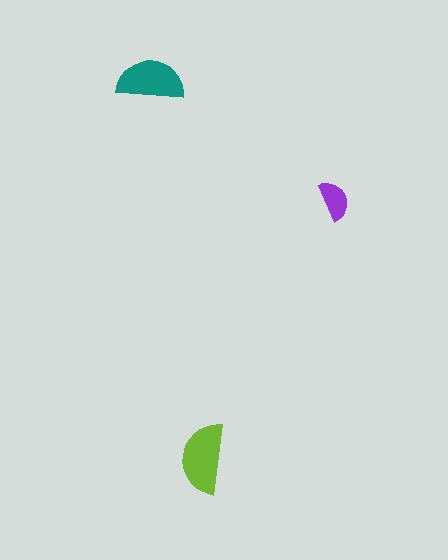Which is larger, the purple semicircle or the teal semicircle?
The teal one.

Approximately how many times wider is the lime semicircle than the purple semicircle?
About 1.5 times wider.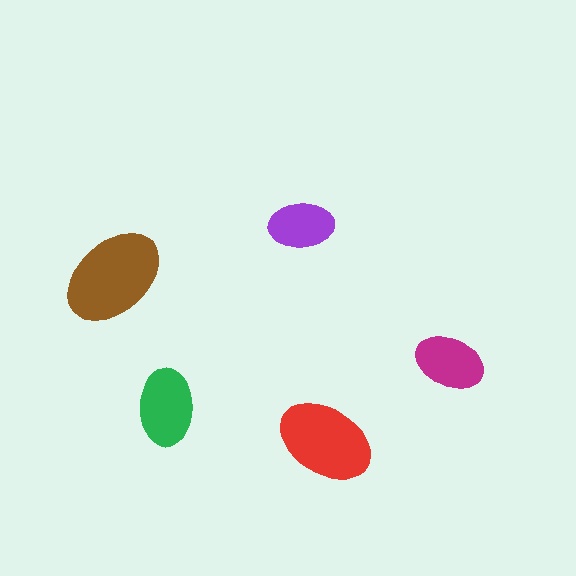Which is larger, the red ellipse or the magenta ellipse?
The red one.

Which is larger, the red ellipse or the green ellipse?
The red one.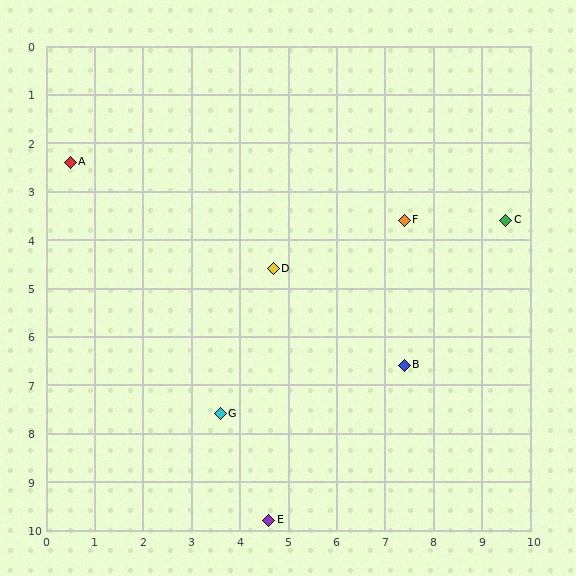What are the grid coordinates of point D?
Point D is at approximately (4.7, 4.6).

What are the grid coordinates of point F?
Point F is at approximately (7.4, 3.6).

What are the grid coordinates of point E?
Point E is at approximately (4.6, 9.8).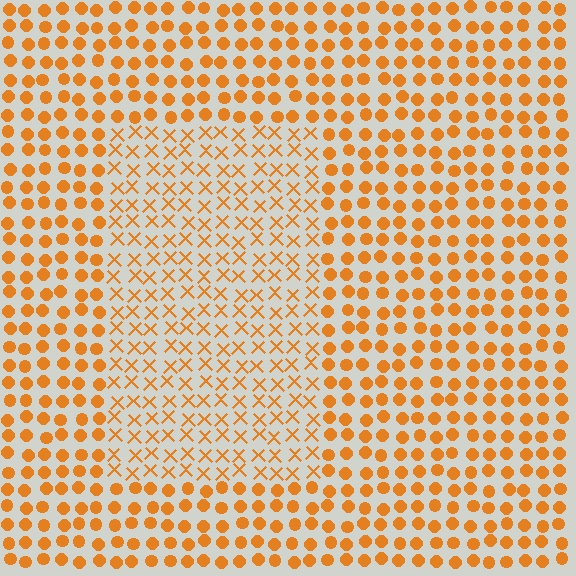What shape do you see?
I see a rectangle.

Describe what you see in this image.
The image is filled with small orange elements arranged in a uniform grid. A rectangle-shaped region contains X marks, while the surrounding area contains circles. The boundary is defined purely by the change in element shape.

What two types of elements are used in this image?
The image uses X marks inside the rectangle region and circles outside it.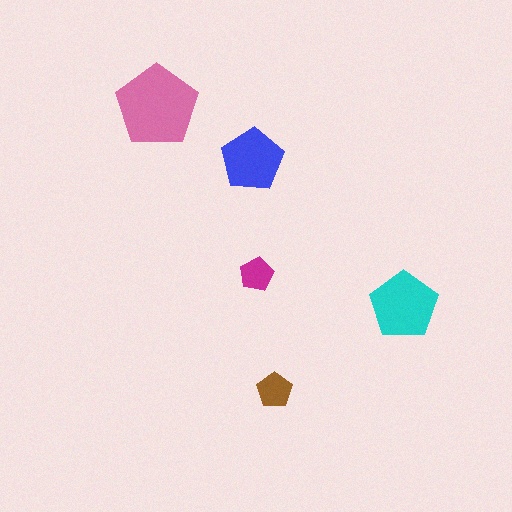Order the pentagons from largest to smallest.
the pink one, the cyan one, the blue one, the brown one, the magenta one.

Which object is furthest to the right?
The cyan pentagon is rightmost.